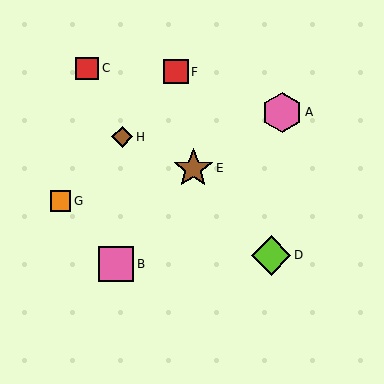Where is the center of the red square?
The center of the red square is at (176, 72).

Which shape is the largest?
The pink hexagon (labeled A) is the largest.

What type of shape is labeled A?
Shape A is a pink hexagon.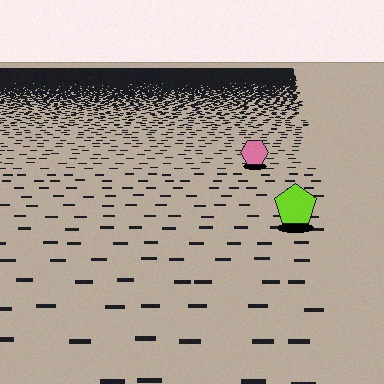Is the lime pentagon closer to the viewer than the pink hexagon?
Yes. The lime pentagon is closer — you can tell from the texture gradient: the ground texture is coarser near it.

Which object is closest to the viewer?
The lime pentagon is closest. The texture marks near it are larger and more spread out.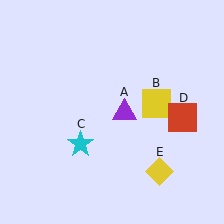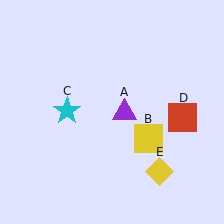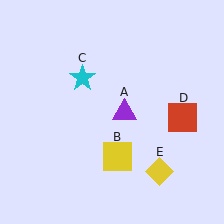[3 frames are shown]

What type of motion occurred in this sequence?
The yellow square (object B), cyan star (object C) rotated clockwise around the center of the scene.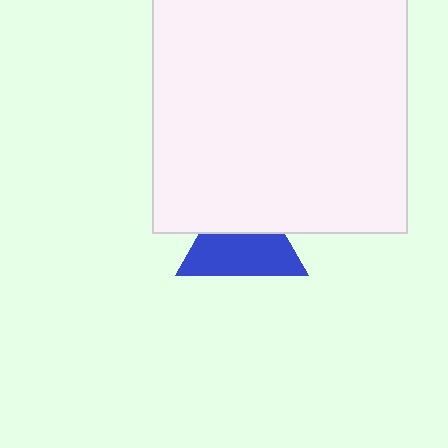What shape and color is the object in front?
The object in front is a white square.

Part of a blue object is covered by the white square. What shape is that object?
It is a triangle.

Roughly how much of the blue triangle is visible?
About half of it is visible (roughly 59%).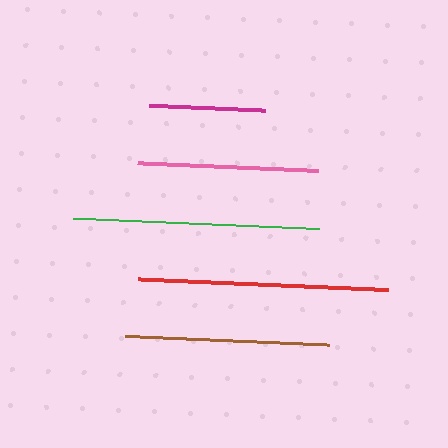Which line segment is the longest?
The red line is the longest at approximately 250 pixels.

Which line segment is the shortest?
The magenta line is the shortest at approximately 116 pixels.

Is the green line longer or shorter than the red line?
The red line is longer than the green line.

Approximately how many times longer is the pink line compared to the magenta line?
The pink line is approximately 1.6 times the length of the magenta line.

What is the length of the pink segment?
The pink segment is approximately 181 pixels long.